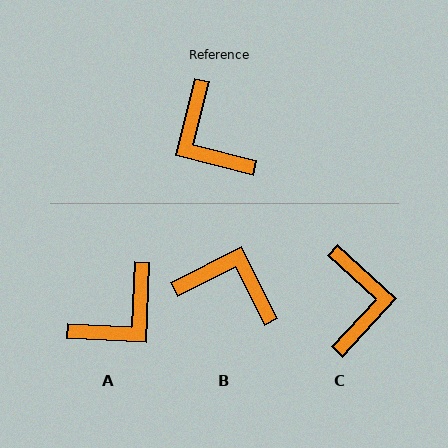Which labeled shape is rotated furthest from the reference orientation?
C, about 151 degrees away.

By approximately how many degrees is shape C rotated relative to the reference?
Approximately 151 degrees counter-clockwise.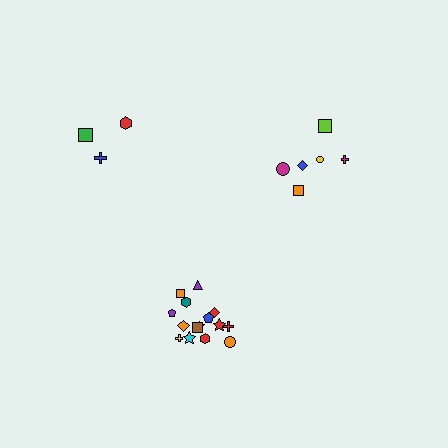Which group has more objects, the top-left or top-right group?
The top-right group.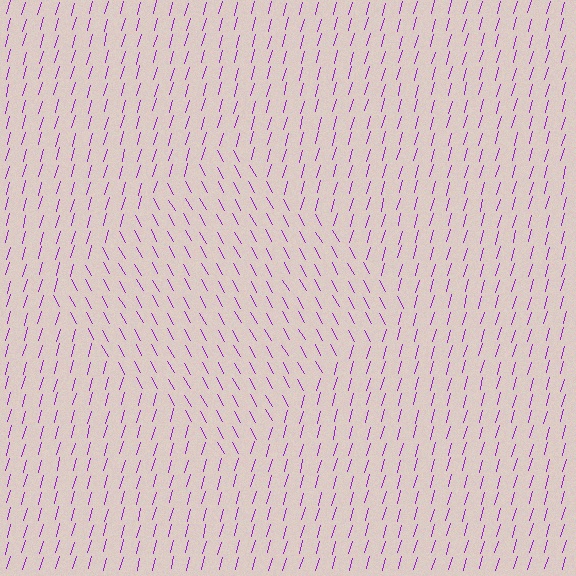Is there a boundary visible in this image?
Yes, there is a texture boundary formed by a change in line orientation.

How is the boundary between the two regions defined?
The boundary is defined purely by a change in line orientation (approximately 45 degrees difference). All lines are the same color and thickness.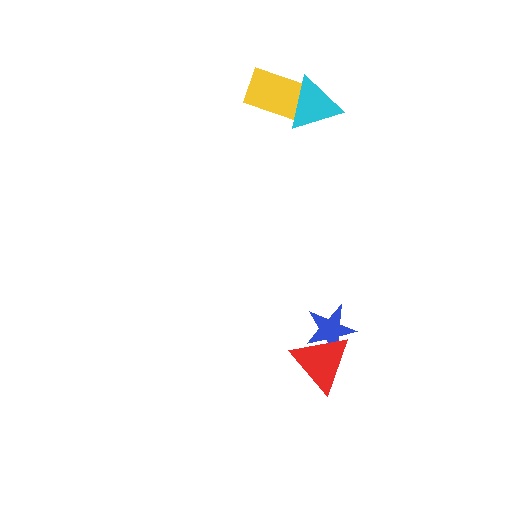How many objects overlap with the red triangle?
1 object overlaps with the red triangle.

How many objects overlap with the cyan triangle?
1 object overlaps with the cyan triangle.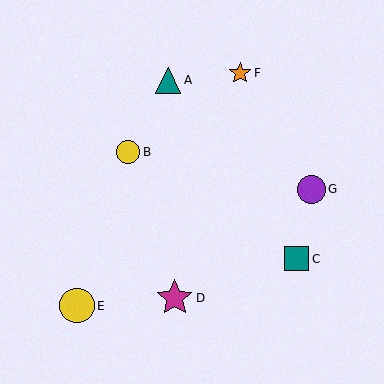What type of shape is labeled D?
Shape D is a magenta star.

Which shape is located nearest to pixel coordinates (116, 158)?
The yellow circle (labeled B) at (128, 152) is nearest to that location.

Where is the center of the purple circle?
The center of the purple circle is at (311, 189).